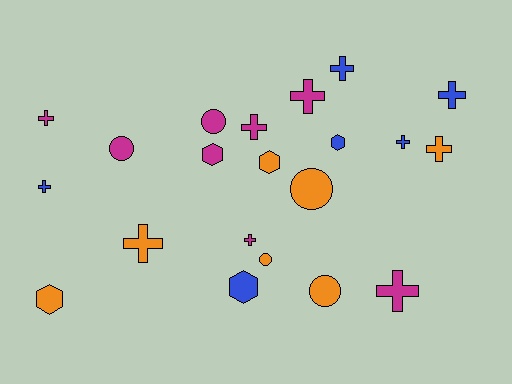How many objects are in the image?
There are 21 objects.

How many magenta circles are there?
There are 2 magenta circles.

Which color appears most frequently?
Magenta, with 8 objects.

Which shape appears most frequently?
Cross, with 11 objects.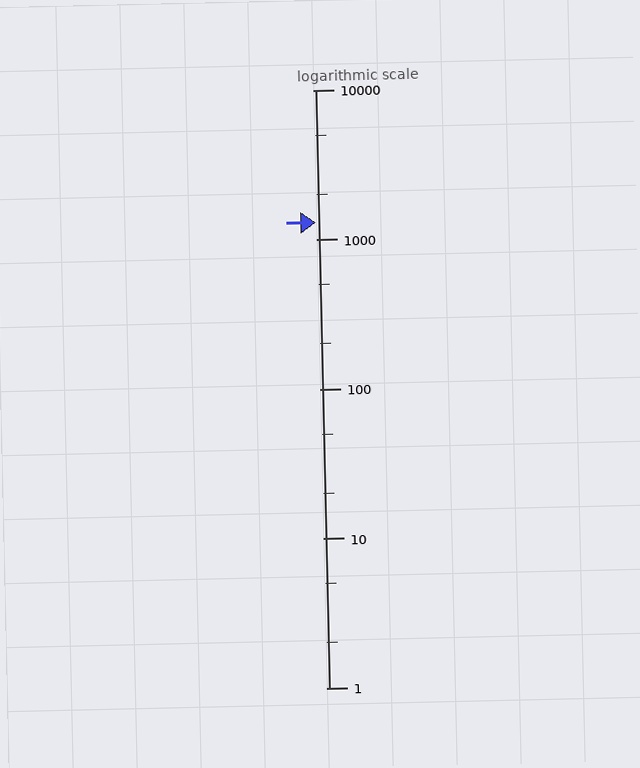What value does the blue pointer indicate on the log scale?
The pointer indicates approximately 1300.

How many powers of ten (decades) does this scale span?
The scale spans 4 decades, from 1 to 10000.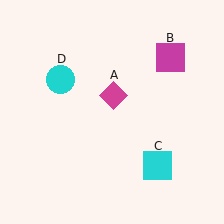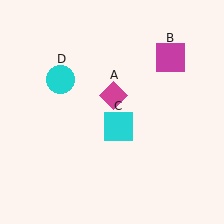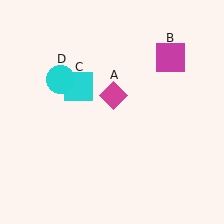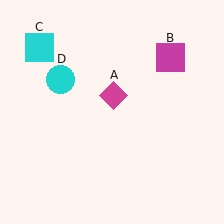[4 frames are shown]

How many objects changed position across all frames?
1 object changed position: cyan square (object C).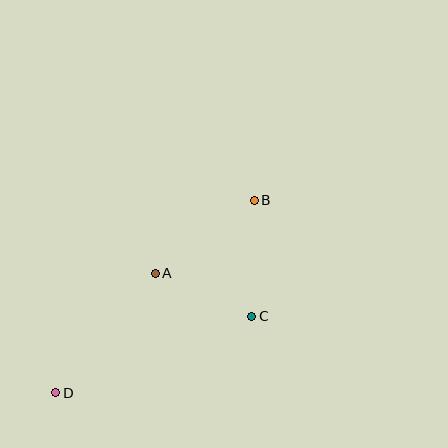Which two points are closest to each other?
Points A and C are closest to each other.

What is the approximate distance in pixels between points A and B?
The distance between A and B is approximately 123 pixels.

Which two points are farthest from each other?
Points B and D are farthest from each other.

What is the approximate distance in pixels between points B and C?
The distance between B and C is approximately 116 pixels.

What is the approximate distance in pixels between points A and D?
The distance between A and D is approximately 155 pixels.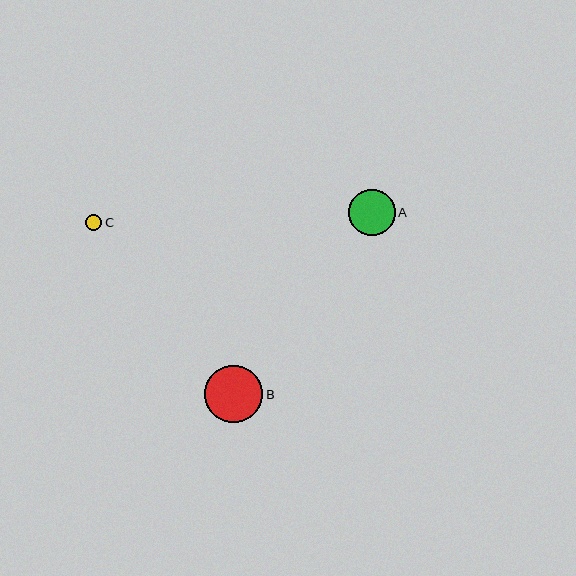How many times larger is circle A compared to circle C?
Circle A is approximately 2.9 times the size of circle C.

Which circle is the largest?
Circle B is the largest with a size of approximately 58 pixels.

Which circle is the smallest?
Circle C is the smallest with a size of approximately 16 pixels.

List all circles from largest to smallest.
From largest to smallest: B, A, C.